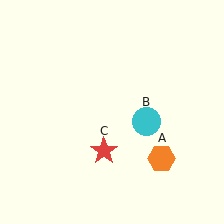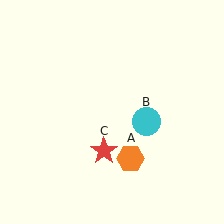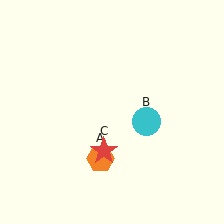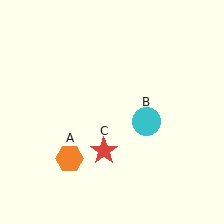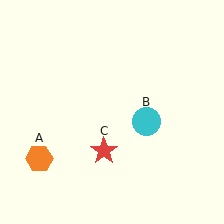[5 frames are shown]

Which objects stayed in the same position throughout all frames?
Cyan circle (object B) and red star (object C) remained stationary.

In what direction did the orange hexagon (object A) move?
The orange hexagon (object A) moved left.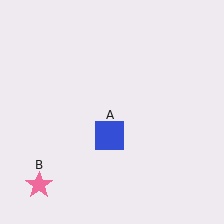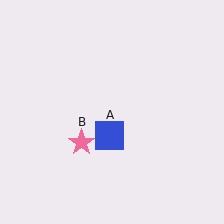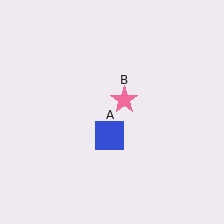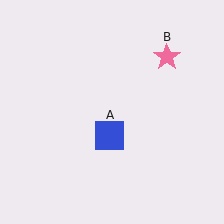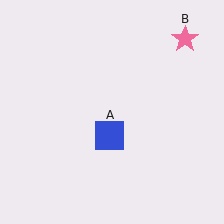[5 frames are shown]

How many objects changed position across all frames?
1 object changed position: pink star (object B).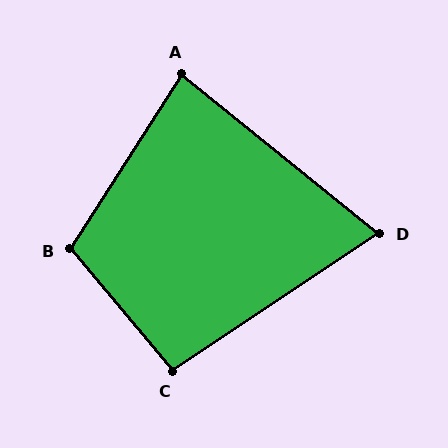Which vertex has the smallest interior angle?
D, at approximately 72 degrees.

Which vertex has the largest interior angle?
B, at approximately 108 degrees.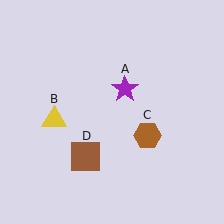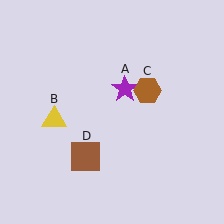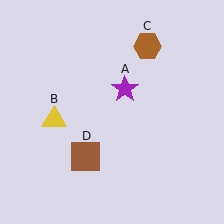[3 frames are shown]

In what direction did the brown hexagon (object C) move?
The brown hexagon (object C) moved up.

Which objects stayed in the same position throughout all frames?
Purple star (object A) and yellow triangle (object B) and brown square (object D) remained stationary.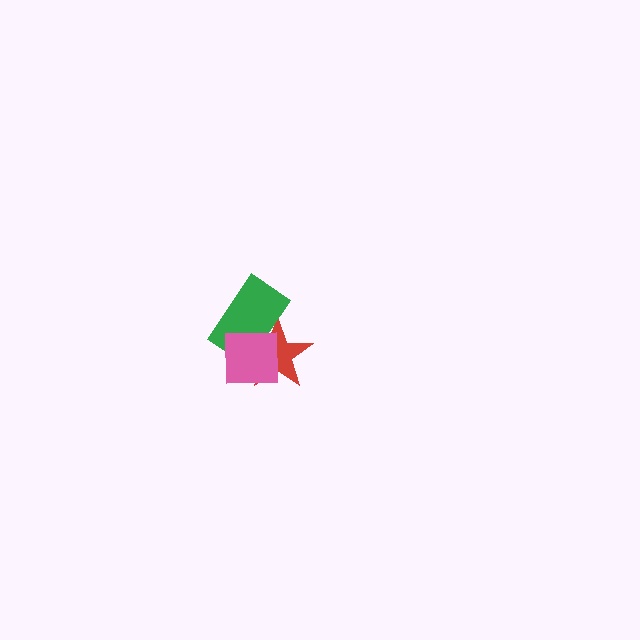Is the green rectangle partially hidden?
Yes, it is partially covered by another shape.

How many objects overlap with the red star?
2 objects overlap with the red star.